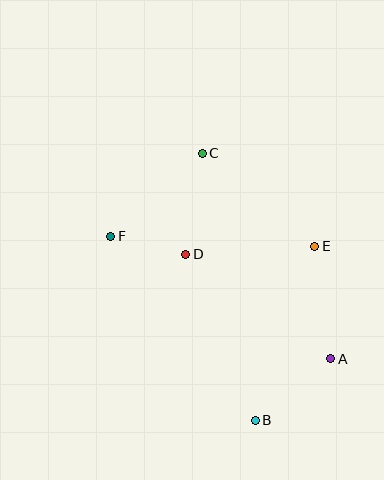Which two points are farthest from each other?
Points B and C are farthest from each other.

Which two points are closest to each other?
Points D and F are closest to each other.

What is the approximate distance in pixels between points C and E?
The distance between C and E is approximately 146 pixels.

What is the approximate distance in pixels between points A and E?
The distance between A and E is approximately 113 pixels.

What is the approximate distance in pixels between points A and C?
The distance between A and C is approximately 242 pixels.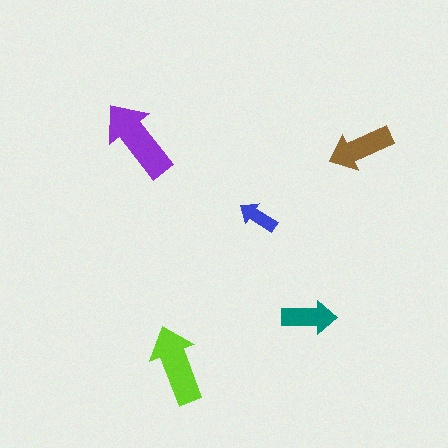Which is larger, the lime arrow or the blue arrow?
The lime one.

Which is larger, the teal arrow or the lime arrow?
The lime one.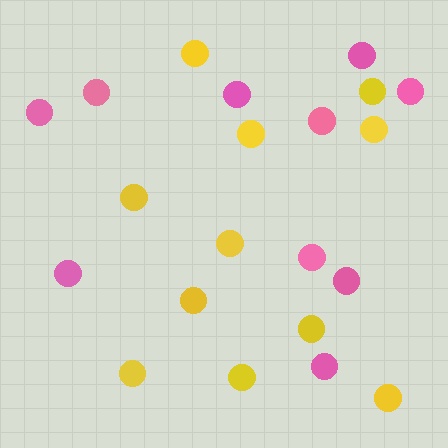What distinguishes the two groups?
There are 2 groups: one group of yellow circles (11) and one group of pink circles (10).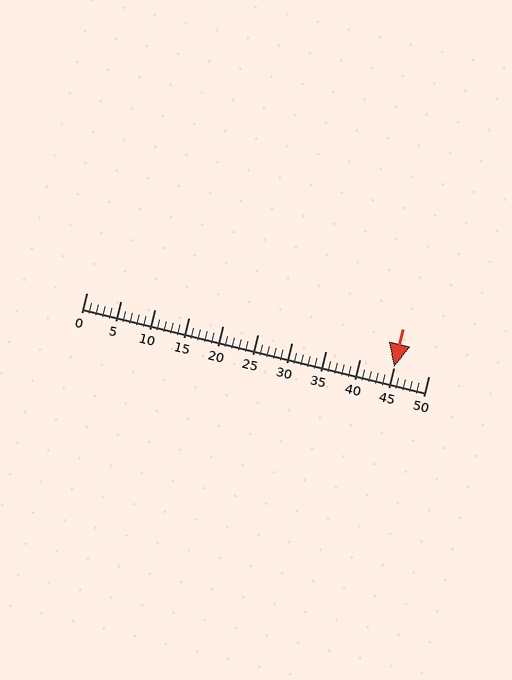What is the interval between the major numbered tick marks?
The major tick marks are spaced 5 units apart.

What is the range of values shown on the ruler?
The ruler shows values from 0 to 50.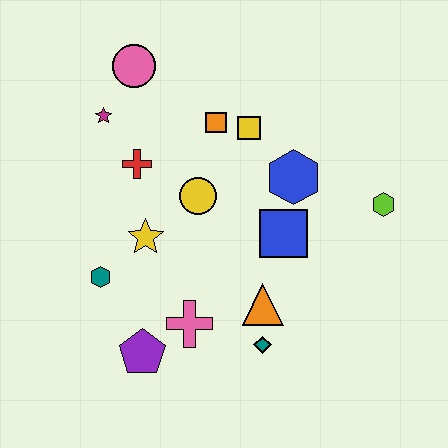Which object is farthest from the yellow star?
The lime hexagon is farthest from the yellow star.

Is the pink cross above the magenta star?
No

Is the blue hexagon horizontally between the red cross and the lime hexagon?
Yes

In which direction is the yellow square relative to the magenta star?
The yellow square is to the right of the magenta star.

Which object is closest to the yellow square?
The orange square is closest to the yellow square.